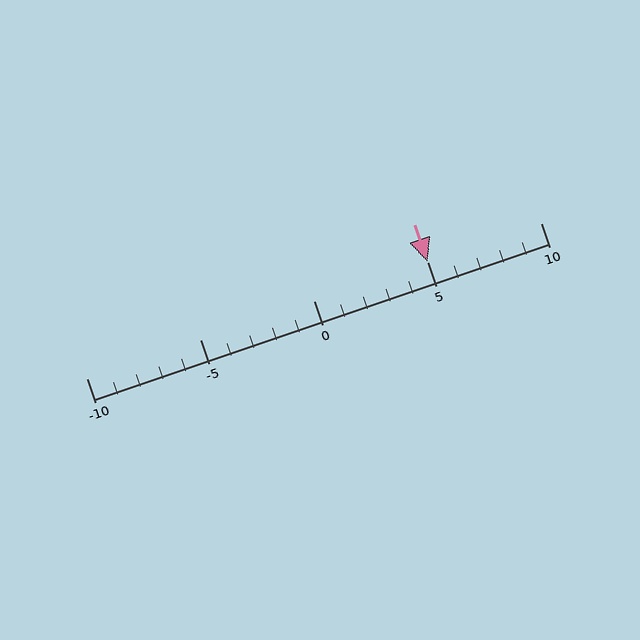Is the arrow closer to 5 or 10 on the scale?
The arrow is closer to 5.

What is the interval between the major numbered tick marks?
The major tick marks are spaced 5 units apart.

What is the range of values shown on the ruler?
The ruler shows values from -10 to 10.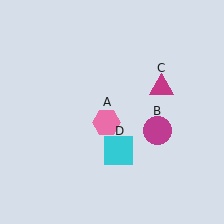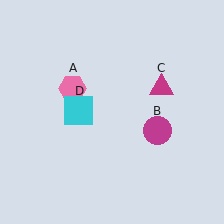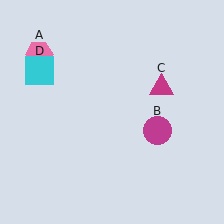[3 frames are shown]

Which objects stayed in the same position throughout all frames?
Magenta circle (object B) and magenta triangle (object C) remained stationary.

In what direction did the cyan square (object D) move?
The cyan square (object D) moved up and to the left.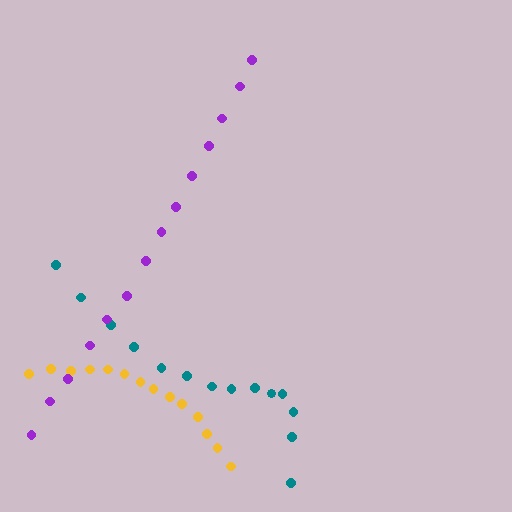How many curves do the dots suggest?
There are 3 distinct paths.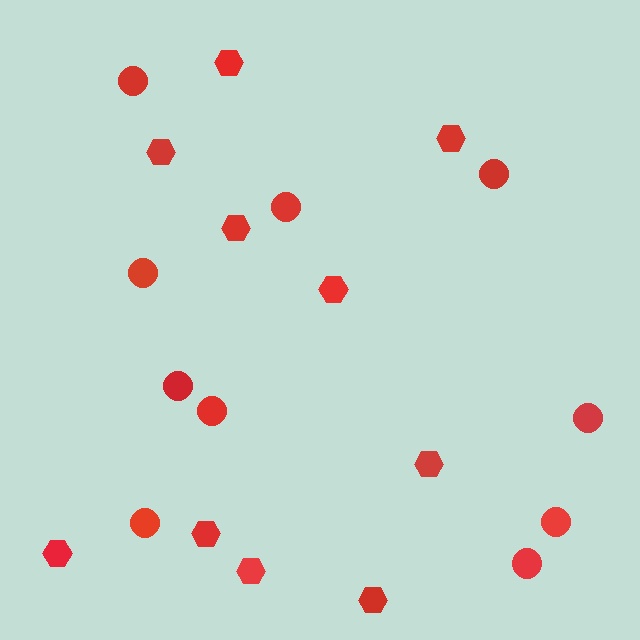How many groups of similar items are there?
There are 2 groups: one group of hexagons (10) and one group of circles (10).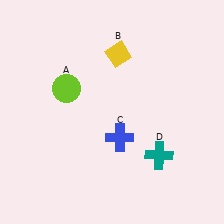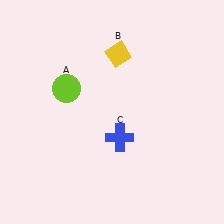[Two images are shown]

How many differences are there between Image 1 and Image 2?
There is 1 difference between the two images.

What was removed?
The teal cross (D) was removed in Image 2.